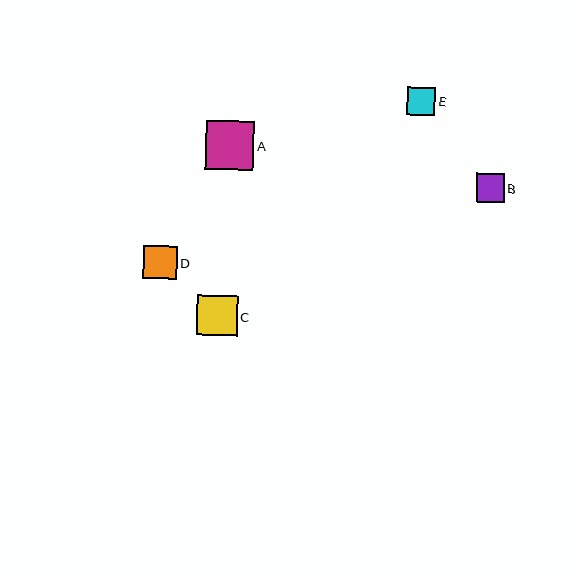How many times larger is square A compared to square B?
Square A is approximately 1.7 times the size of square B.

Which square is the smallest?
Square E is the smallest with a size of approximately 28 pixels.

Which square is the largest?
Square A is the largest with a size of approximately 48 pixels.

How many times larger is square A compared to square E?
Square A is approximately 1.7 times the size of square E.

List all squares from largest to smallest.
From largest to smallest: A, C, D, B, E.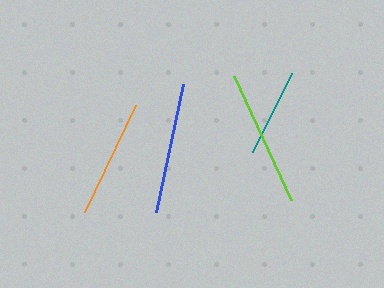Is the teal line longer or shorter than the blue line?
The blue line is longer than the teal line.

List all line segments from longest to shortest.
From longest to shortest: lime, blue, orange, teal.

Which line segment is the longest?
The lime line is the longest at approximately 136 pixels.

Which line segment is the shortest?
The teal line is the shortest at approximately 88 pixels.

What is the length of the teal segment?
The teal segment is approximately 88 pixels long.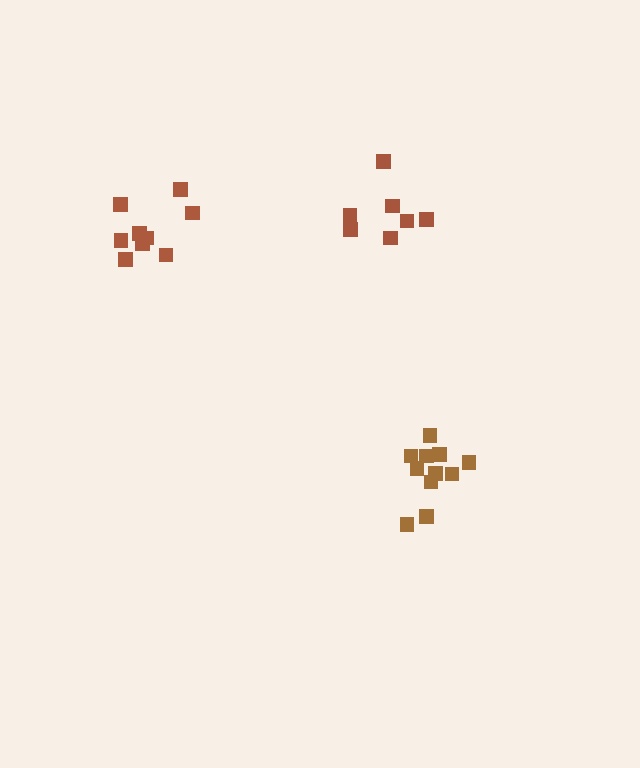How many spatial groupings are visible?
There are 3 spatial groupings.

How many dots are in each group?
Group 1: 7 dots, Group 2: 9 dots, Group 3: 11 dots (27 total).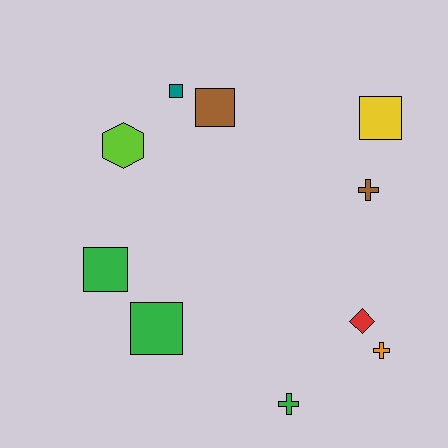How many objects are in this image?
There are 10 objects.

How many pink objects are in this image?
There are no pink objects.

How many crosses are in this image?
There are 3 crosses.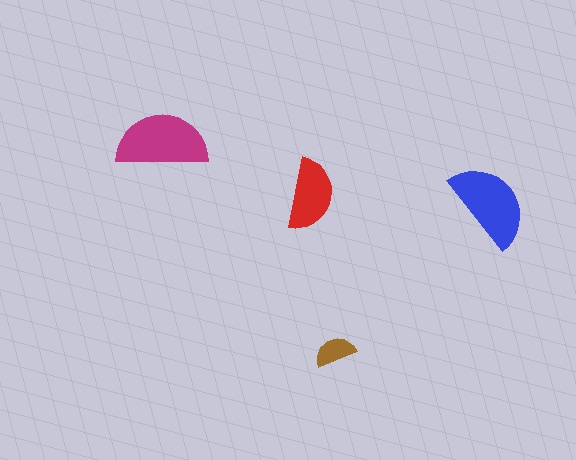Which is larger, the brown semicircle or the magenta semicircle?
The magenta one.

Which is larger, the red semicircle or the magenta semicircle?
The magenta one.